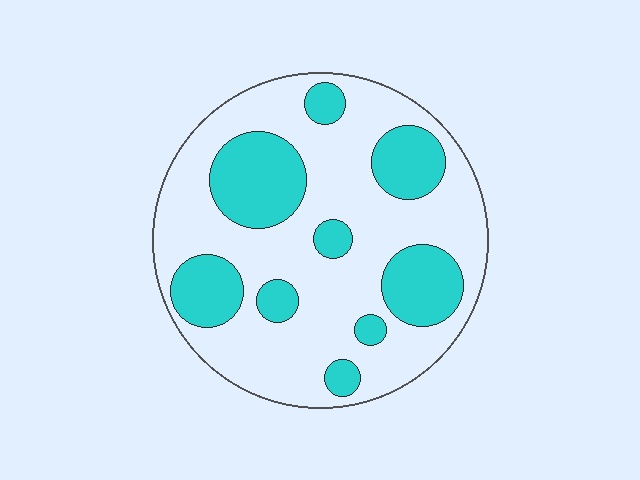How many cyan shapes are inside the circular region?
9.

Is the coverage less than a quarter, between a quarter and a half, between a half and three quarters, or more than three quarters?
Between a quarter and a half.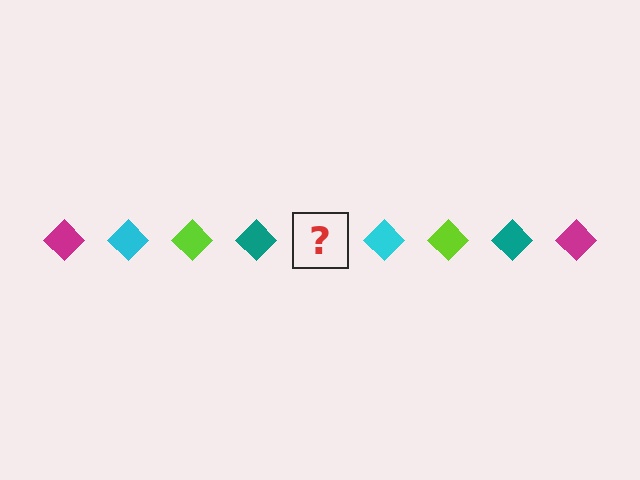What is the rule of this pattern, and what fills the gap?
The rule is that the pattern cycles through magenta, cyan, lime, teal diamonds. The gap should be filled with a magenta diamond.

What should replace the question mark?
The question mark should be replaced with a magenta diamond.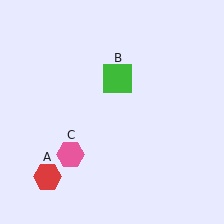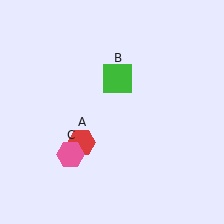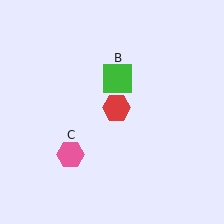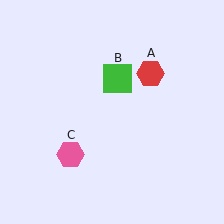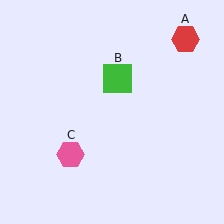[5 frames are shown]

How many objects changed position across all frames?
1 object changed position: red hexagon (object A).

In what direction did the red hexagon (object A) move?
The red hexagon (object A) moved up and to the right.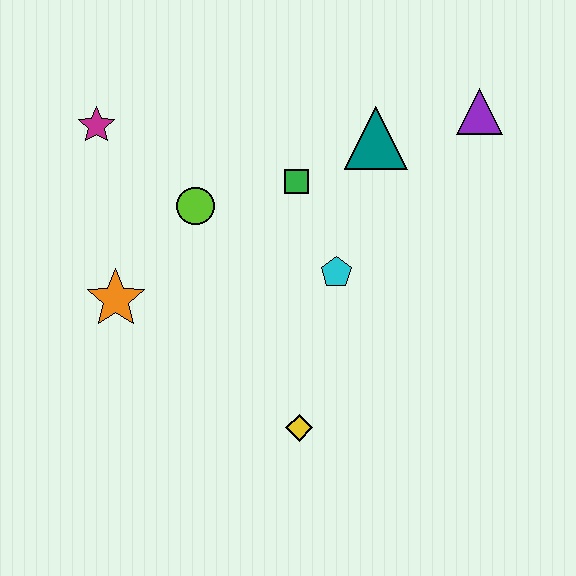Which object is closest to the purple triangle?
The teal triangle is closest to the purple triangle.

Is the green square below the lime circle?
No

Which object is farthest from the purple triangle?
The orange star is farthest from the purple triangle.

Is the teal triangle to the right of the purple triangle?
No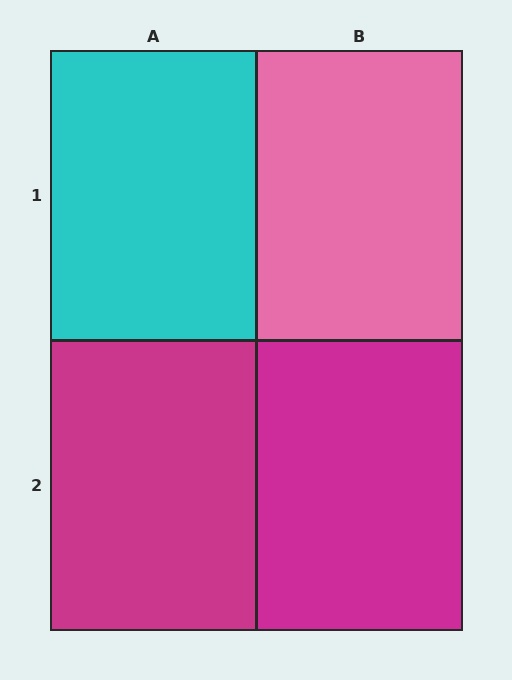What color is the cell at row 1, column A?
Cyan.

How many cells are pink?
1 cell is pink.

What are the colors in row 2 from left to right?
Magenta, magenta.